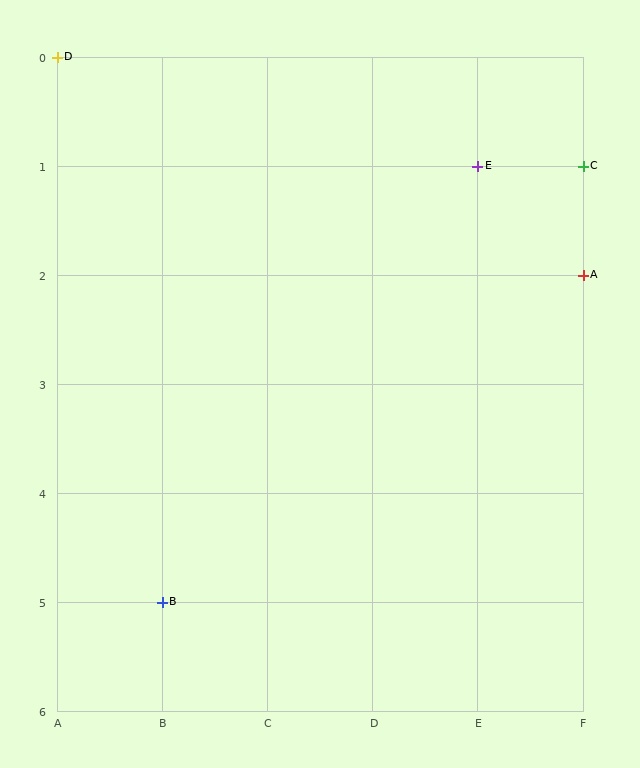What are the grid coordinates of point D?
Point D is at grid coordinates (A, 0).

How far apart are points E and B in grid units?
Points E and B are 3 columns and 4 rows apart (about 5.0 grid units diagonally).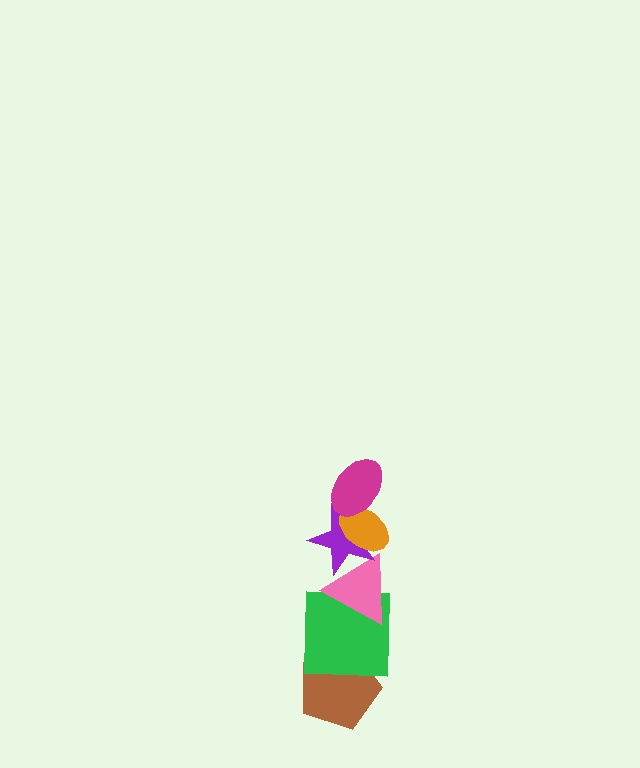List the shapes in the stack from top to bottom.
From top to bottom: the magenta ellipse, the orange ellipse, the purple star, the pink triangle, the green square, the brown pentagon.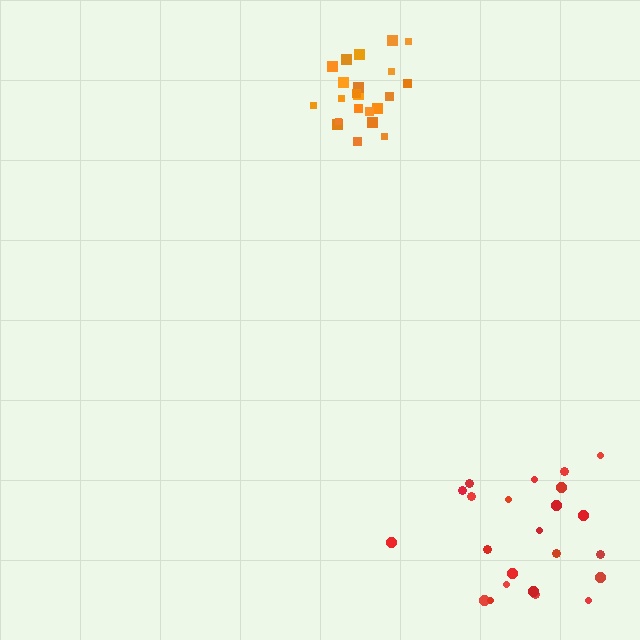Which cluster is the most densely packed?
Orange.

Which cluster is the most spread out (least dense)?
Red.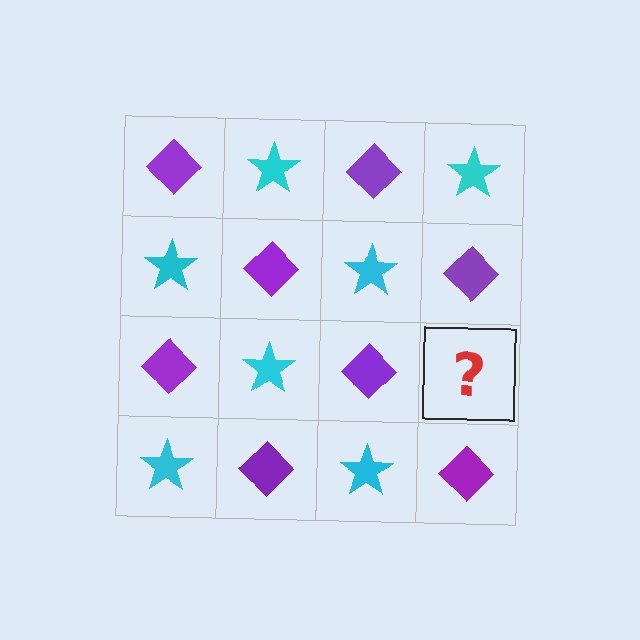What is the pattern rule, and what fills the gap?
The rule is that it alternates purple diamond and cyan star in a checkerboard pattern. The gap should be filled with a cyan star.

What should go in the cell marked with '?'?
The missing cell should contain a cyan star.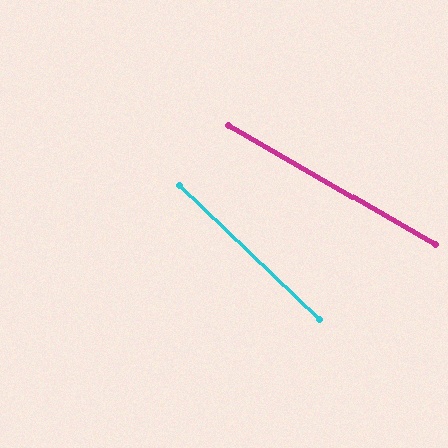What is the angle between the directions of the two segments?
Approximately 13 degrees.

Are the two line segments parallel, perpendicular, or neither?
Neither parallel nor perpendicular — they differ by about 13°.